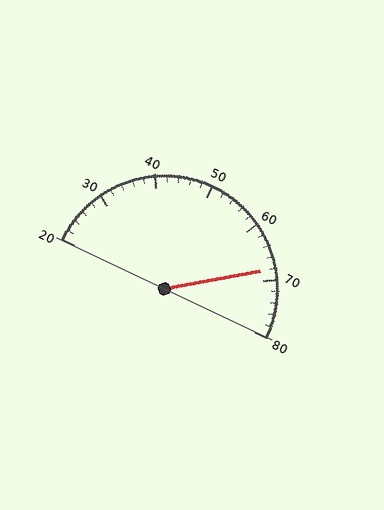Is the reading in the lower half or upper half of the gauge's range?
The reading is in the upper half of the range (20 to 80).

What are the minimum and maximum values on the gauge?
The gauge ranges from 20 to 80.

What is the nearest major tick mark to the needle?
The nearest major tick mark is 70.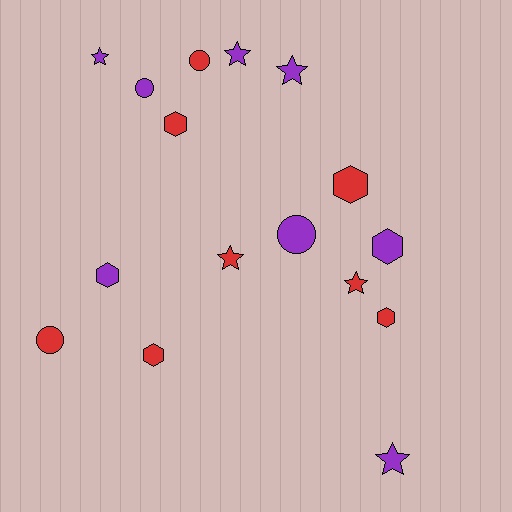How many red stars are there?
There are 2 red stars.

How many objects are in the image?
There are 16 objects.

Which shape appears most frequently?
Hexagon, with 6 objects.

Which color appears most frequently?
Purple, with 8 objects.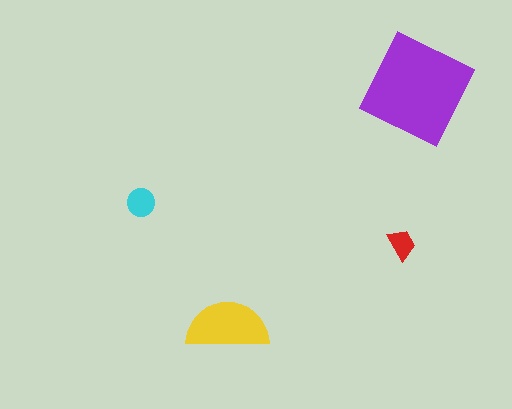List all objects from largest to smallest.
The purple square, the yellow semicircle, the cyan circle, the red trapezoid.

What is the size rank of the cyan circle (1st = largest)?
3rd.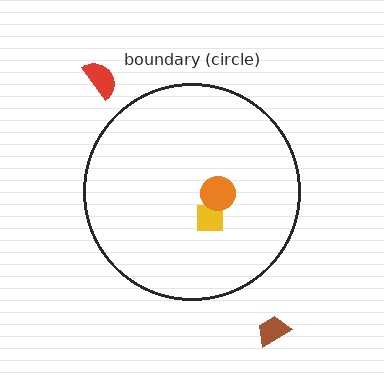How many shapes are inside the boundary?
2 inside, 2 outside.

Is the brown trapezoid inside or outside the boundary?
Outside.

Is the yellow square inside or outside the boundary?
Inside.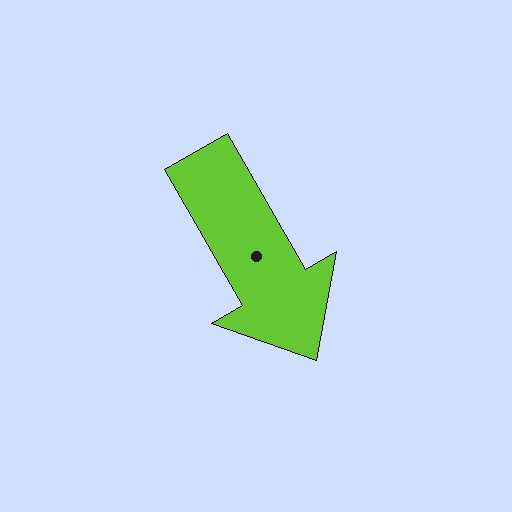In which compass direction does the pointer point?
Southeast.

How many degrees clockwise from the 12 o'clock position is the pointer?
Approximately 150 degrees.